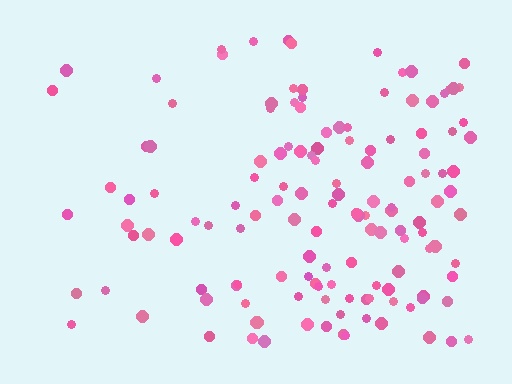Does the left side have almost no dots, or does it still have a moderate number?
Still a moderate number, just noticeably fewer than the right.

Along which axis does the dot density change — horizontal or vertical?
Horizontal.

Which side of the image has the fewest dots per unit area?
The left.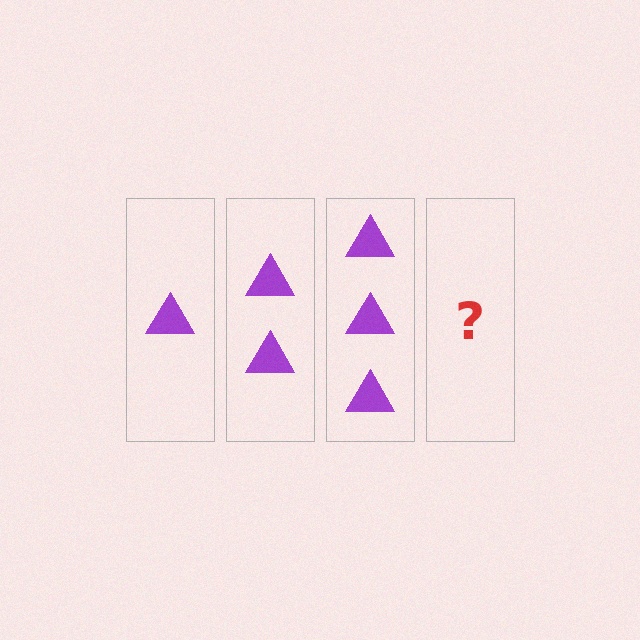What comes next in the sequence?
The next element should be 4 triangles.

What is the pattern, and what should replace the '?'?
The pattern is that each step adds one more triangle. The '?' should be 4 triangles.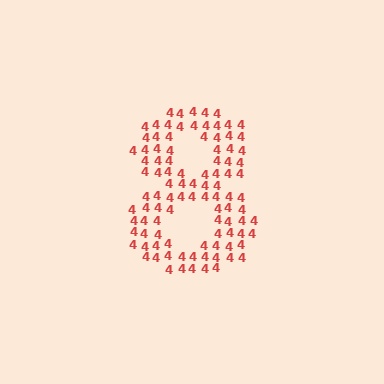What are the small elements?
The small elements are digit 4's.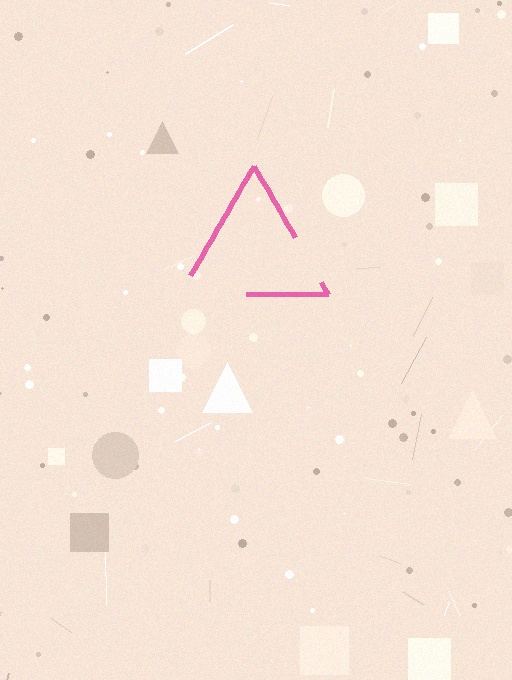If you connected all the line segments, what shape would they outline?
They would outline a triangle.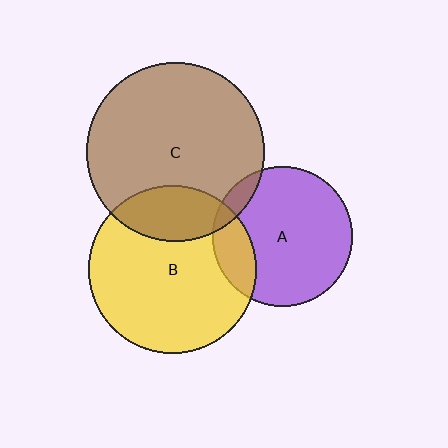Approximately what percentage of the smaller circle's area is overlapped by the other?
Approximately 10%.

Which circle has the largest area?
Circle C (brown).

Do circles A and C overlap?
Yes.